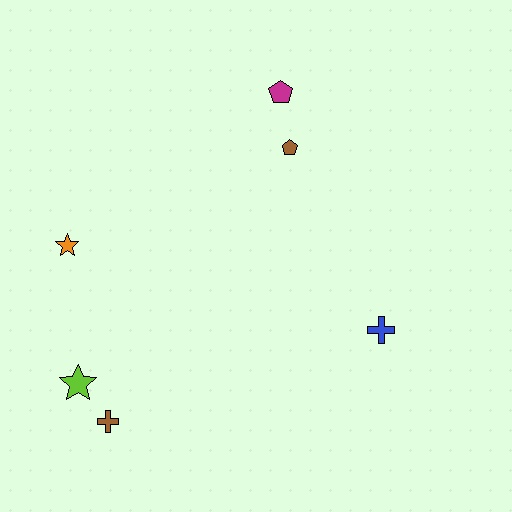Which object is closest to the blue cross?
The brown pentagon is closest to the blue cross.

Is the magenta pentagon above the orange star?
Yes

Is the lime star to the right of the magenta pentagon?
No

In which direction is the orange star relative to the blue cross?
The orange star is to the left of the blue cross.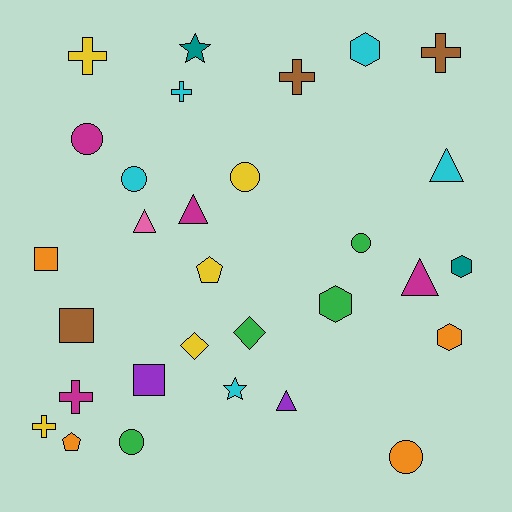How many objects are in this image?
There are 30 objects.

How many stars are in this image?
There are 2 stars.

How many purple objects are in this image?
There are 2 purple objects.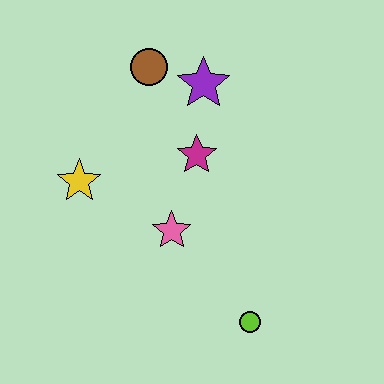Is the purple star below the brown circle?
Yes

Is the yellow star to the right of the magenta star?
No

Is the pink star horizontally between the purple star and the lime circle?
No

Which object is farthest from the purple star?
The lime circle is farthest from the purple star.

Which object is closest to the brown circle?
The purple star is closest to the brown circle.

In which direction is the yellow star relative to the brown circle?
The yellow star is below the brown circle.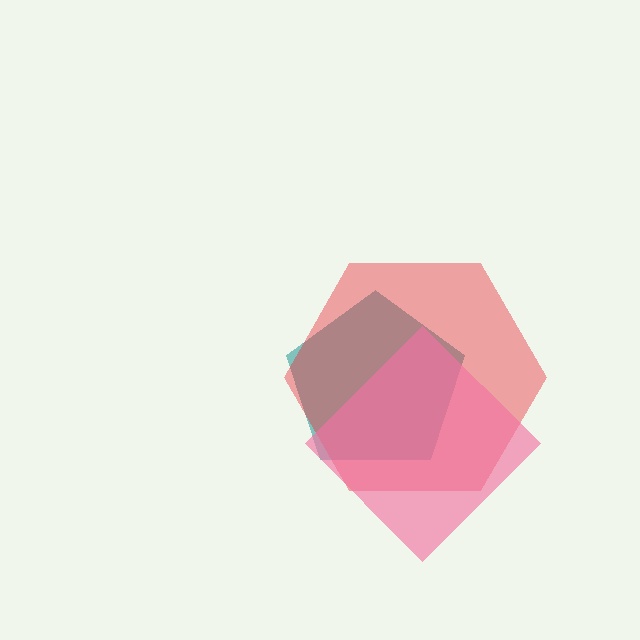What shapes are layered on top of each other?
The layered shapes are: a teal pentagon, a red hexagon, a pink diamond.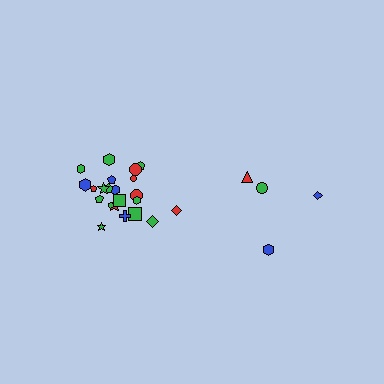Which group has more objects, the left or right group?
The left group.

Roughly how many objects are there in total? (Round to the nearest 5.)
Roughly 25 objects in total.